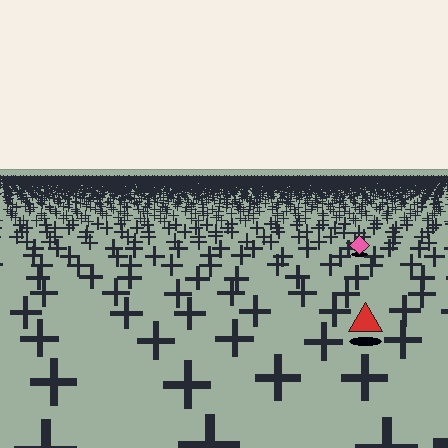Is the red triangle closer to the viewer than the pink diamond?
Yes. The red triangle is closer — you can tell from the texture gradient: the ground texture is coarser near it.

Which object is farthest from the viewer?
The pink diamond is farthest from the viewer. It appears smaller and the ground texture around it is denser.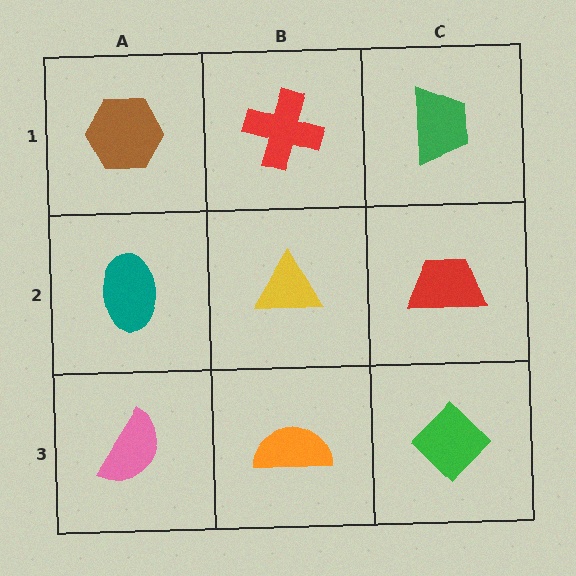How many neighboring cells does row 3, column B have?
3.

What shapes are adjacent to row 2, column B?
A red cross (row 1, column B), an orange semicircle (row 3, column B), a teal ellipse (row 2, column A), a red trapezoid (row 2, column C).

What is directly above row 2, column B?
A red cross.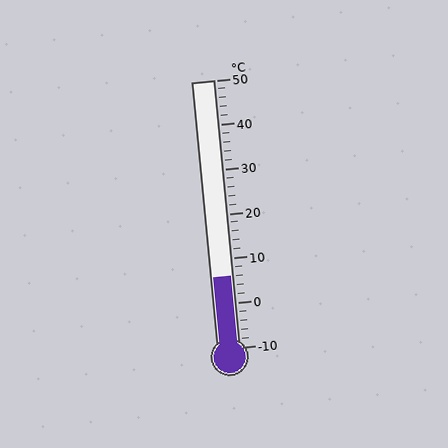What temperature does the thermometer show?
The thermometer shows approximately 6°C.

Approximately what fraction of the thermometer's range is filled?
The thermometer is filled to approximately 25% of its range.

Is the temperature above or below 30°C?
The temperature is below 30°C.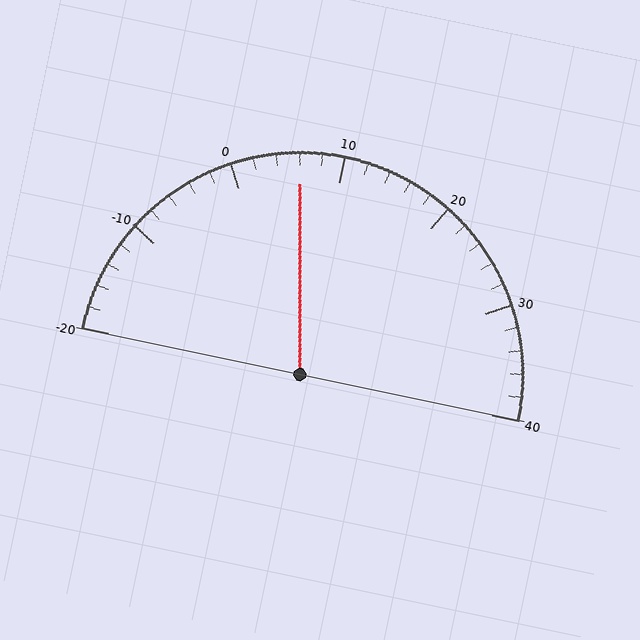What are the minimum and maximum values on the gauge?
The gauge ranges from -20 to 40.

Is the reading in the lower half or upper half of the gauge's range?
The reading is in the lower half of the range (-20 to 40).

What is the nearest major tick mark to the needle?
The nearest major tick mark is 10.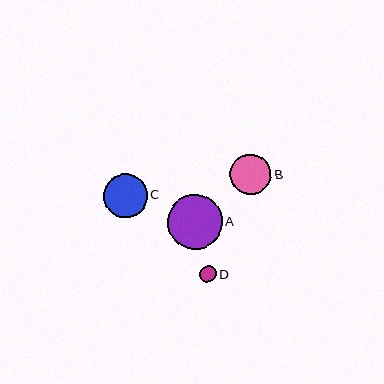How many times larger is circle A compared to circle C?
Circle A is approximately 1.3 times the size of circle C.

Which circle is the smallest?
Circle D is the smallest with a size of approximately 17 pixels.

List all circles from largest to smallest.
From largest to smallest: A, C, B, D.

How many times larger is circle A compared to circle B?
Circle A is approximately 1.3 times the size of circle B.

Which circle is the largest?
Circle A is the largest with a size of approximately 55 pixels.